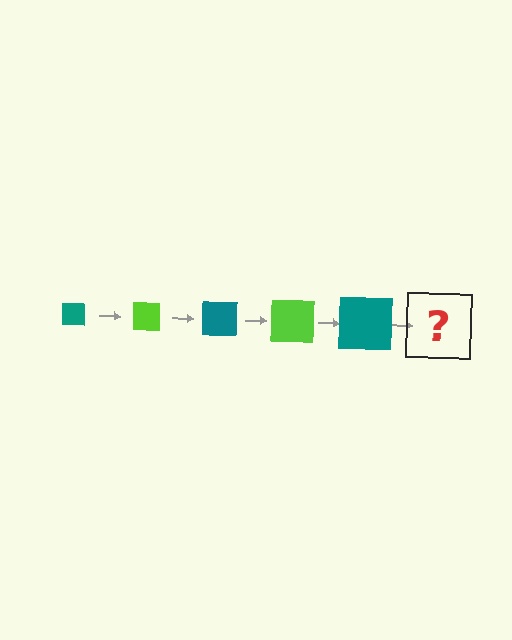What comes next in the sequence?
The next element should be a lime square, larger than the previous one.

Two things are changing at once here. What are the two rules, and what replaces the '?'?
The two rules are that the square grows larger each step and the color cycles through teal and lime. The '?' should be a lime square, larger than the previous one.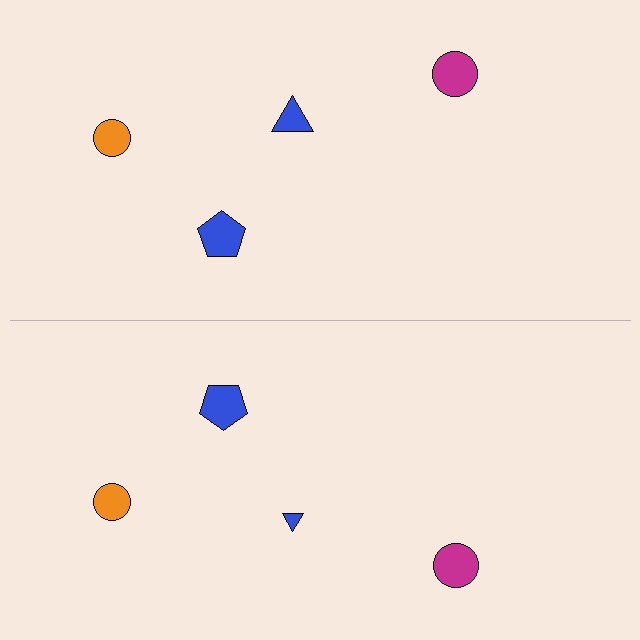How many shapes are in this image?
There are 8 shapes in this image.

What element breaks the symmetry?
The blue triangle on the bottom side has a different size than its mirror counterpart.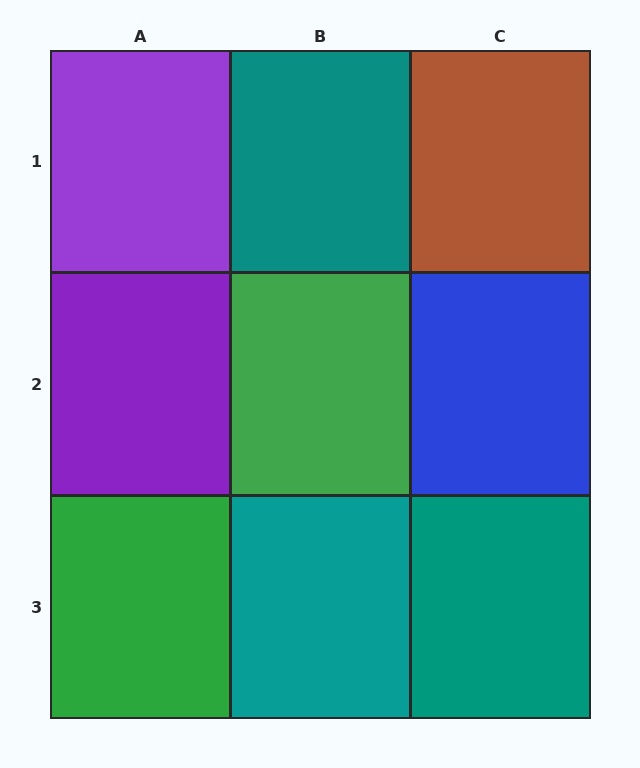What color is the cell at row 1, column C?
Brown.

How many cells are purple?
2 cells are purple.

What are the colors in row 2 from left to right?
Purple, green, blue.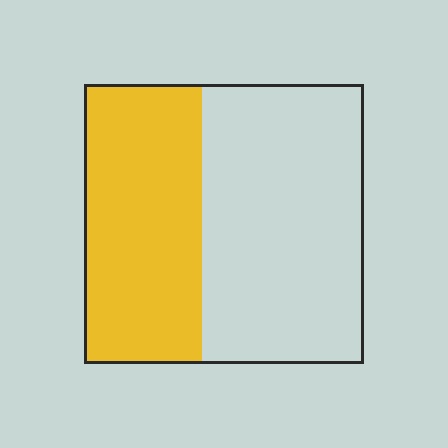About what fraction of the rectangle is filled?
About two fifths (2/5).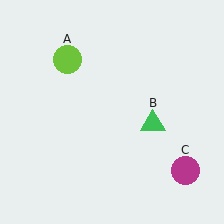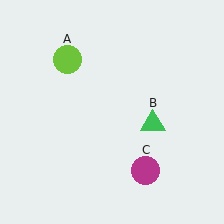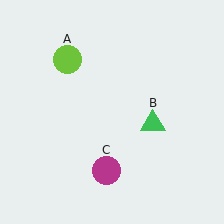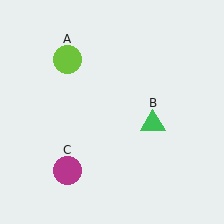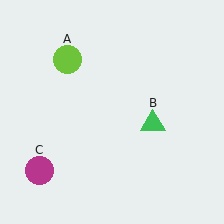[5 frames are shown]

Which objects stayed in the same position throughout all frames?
Lime circle (object A) and green triangle (object B) remained stationary.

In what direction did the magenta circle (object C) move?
The magenta circle (object C) moved left.